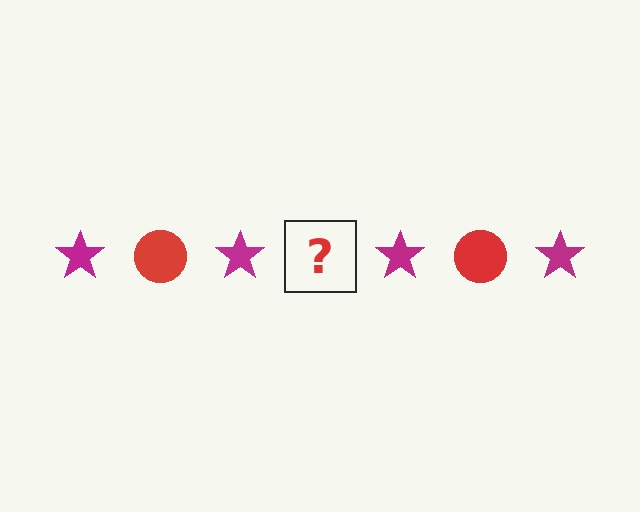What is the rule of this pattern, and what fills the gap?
The rule is that the pattern alternates between magenta star and red circle. The gap should be filled with a red circle.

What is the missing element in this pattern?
The missing element is a red circle.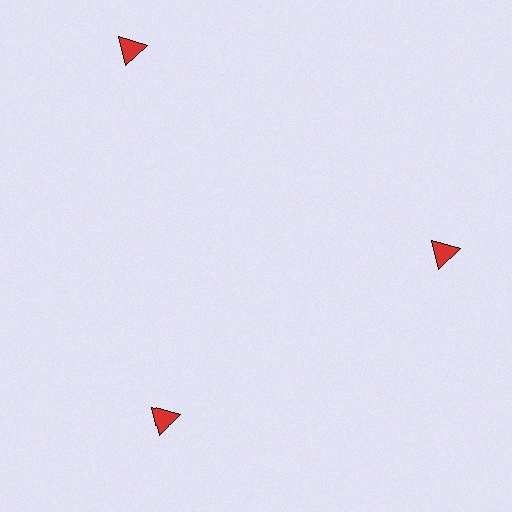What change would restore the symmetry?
The symmetry would be restored by moving it inward, back onto the ring so that all 3 triangles sit at equal angles and equal distance from the center.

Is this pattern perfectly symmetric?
No. The 3 red triangles are arranged in a ring, but one element near the 11 o'clock position is pushed outward from the center, breaking the 3-fold rotational symmetry.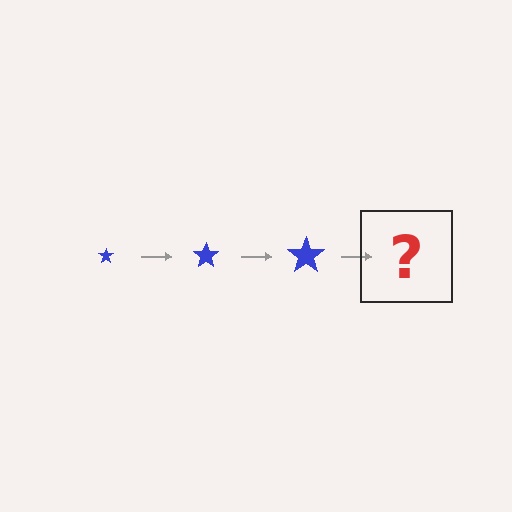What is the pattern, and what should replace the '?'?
The pattern is that the star gets progressively larger each step. The '?' should be a blue star, larger than the previous one.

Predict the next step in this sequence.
The next step is a blue star, larger than the previous one.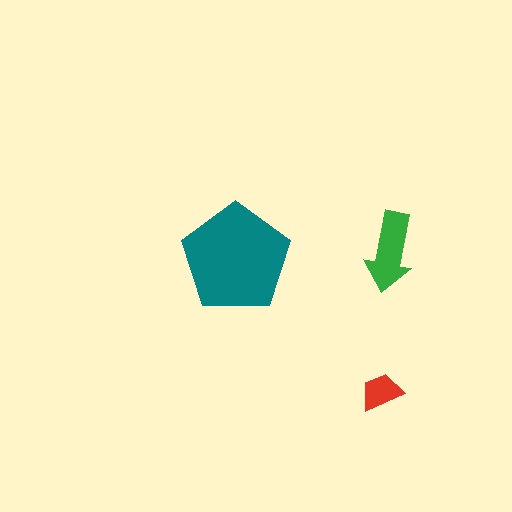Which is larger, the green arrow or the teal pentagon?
The teal pentagon.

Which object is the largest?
The teal pentagon.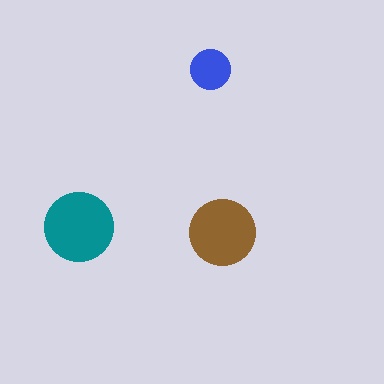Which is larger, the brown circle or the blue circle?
The brown one.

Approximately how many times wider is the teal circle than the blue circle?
About 2 times wider.